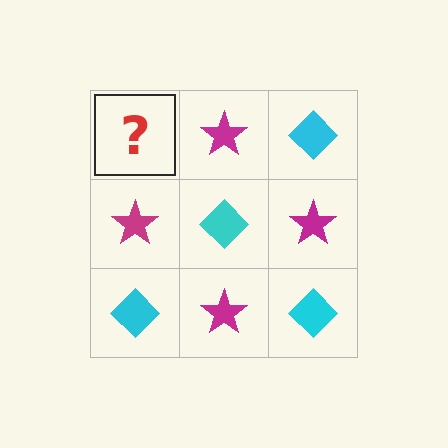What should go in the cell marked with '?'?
The missing cell should contain a cyan diamond.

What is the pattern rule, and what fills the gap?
The rule is that it alternates cyan diamond and magenta star in a checkerboard pattern. The gap should be filled with a cyan diamond.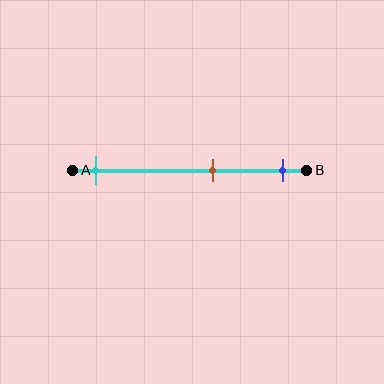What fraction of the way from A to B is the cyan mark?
The cyan mark is approximately 10% (0.1) of the way from A to B.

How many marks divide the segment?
There are 3 marks dividing the segment.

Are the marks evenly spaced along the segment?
No, the marks are not evenly spaced.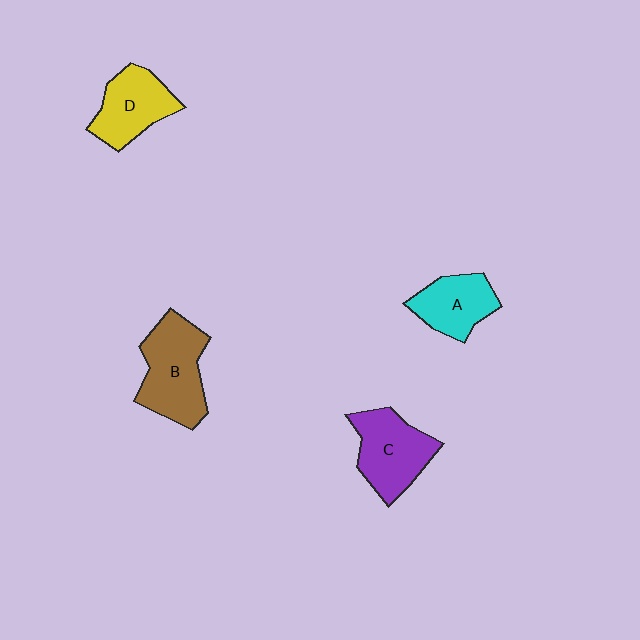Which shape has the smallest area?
Shape A (cyan).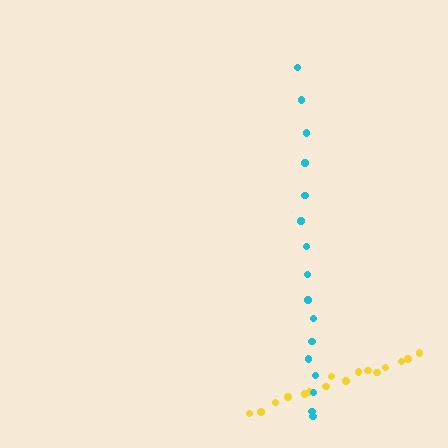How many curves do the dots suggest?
There are 2 distinct paths.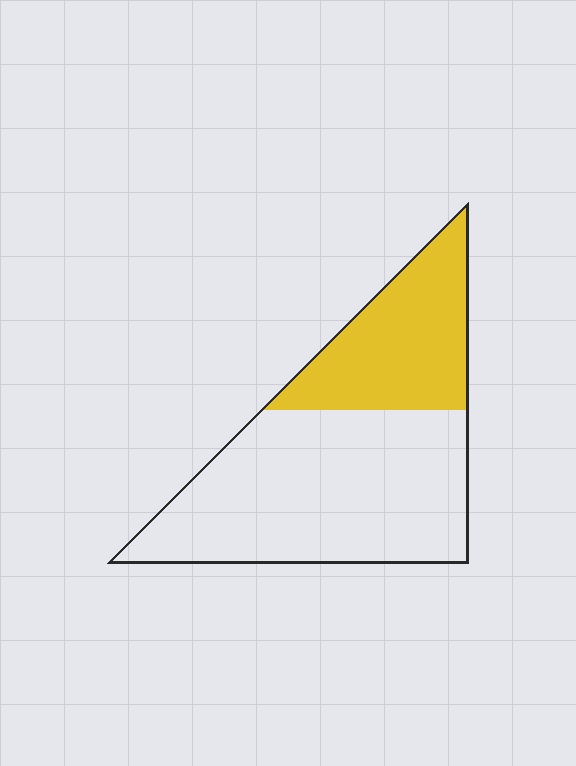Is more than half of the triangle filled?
No.